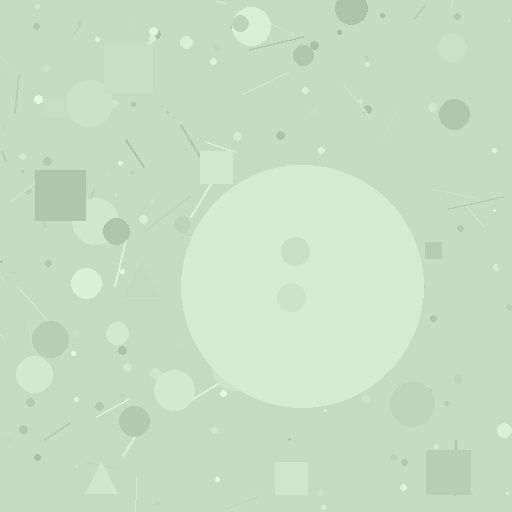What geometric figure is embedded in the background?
A circle is embedded in the background.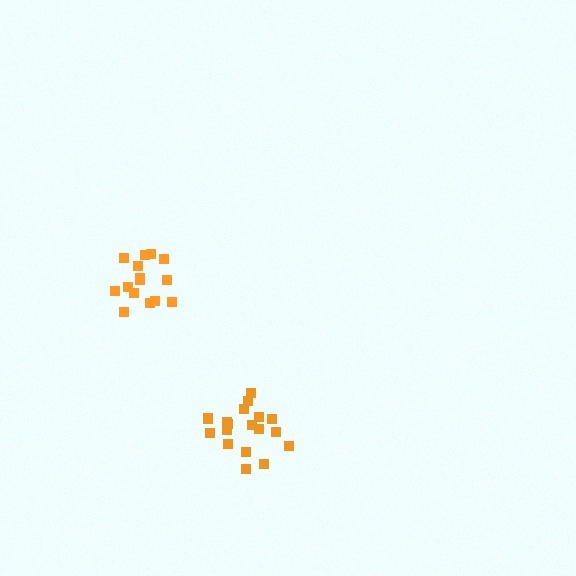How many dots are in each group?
Group 1: 15 dots, Group 2: 18 dots (33 total).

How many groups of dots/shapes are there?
There are 2 groups.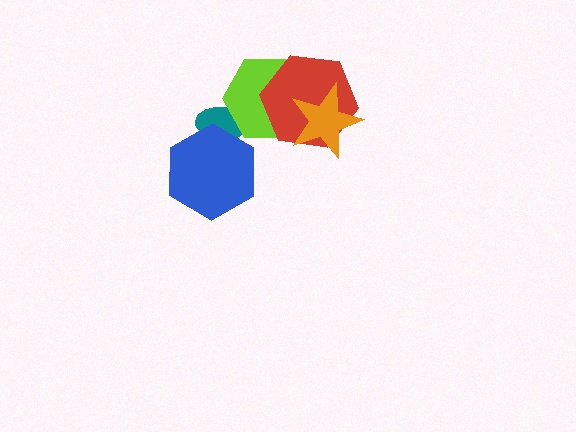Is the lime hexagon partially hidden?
Yes, it is partially covered by another shape.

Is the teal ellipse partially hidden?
Yes, it is partially covered by another shape.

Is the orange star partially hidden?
No, no other shape covers it.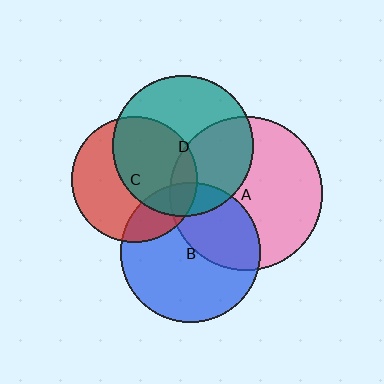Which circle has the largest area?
Circle A (pink).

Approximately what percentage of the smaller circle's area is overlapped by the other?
Approximately 35%.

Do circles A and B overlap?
Yes.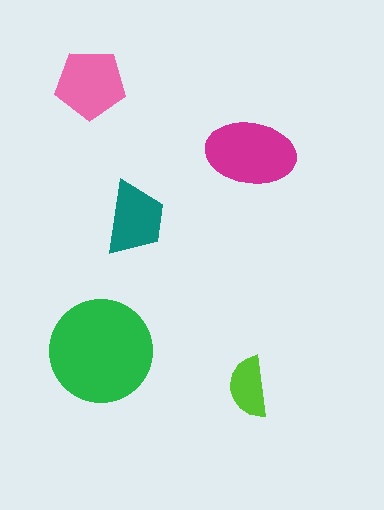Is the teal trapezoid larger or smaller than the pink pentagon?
Smaller.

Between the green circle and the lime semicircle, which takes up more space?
The green circle.